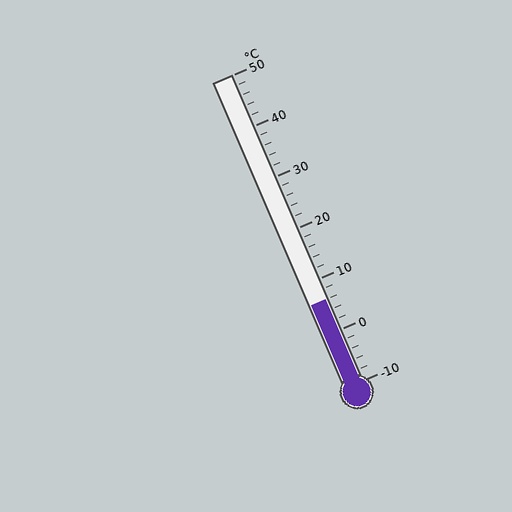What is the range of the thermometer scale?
The thermometer scale ranges from -10°C to 50°C.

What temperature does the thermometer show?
The thermometer shows approximately 6°C.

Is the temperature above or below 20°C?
The temperature is below 20°C.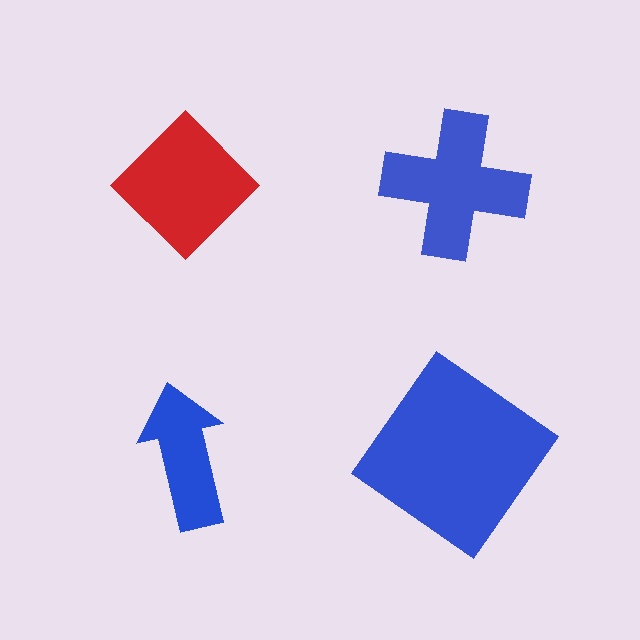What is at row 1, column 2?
A blue cross.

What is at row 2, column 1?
A blue arrow.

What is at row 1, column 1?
A red diamond.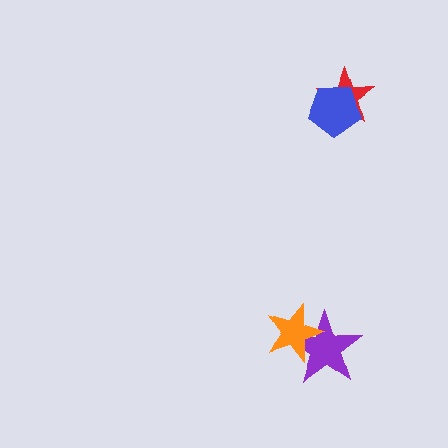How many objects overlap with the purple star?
1 object overlaps with the purple star.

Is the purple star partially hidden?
Yes, it is partially covered by another shape.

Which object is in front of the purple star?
The orange star is in front of the purple star.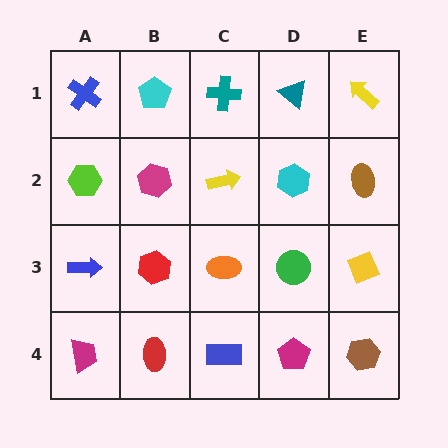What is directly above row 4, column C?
An orange ellipse.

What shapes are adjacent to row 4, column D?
A green circle (row 3, column D), a blue rectangle (row 4, column C), a brown hexagon (row 4, column E).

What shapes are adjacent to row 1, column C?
A yellow arrow (row 2, column C), a cyan pentagon (row 1, column B), a teal triangle (row 1, column D).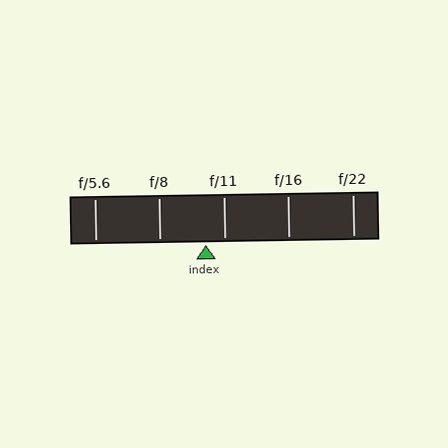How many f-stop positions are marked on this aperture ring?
There are 5 f-stop positions marked.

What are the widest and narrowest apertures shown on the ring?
The widest aperture shown is f/5.6 and the narrowest is f/22.